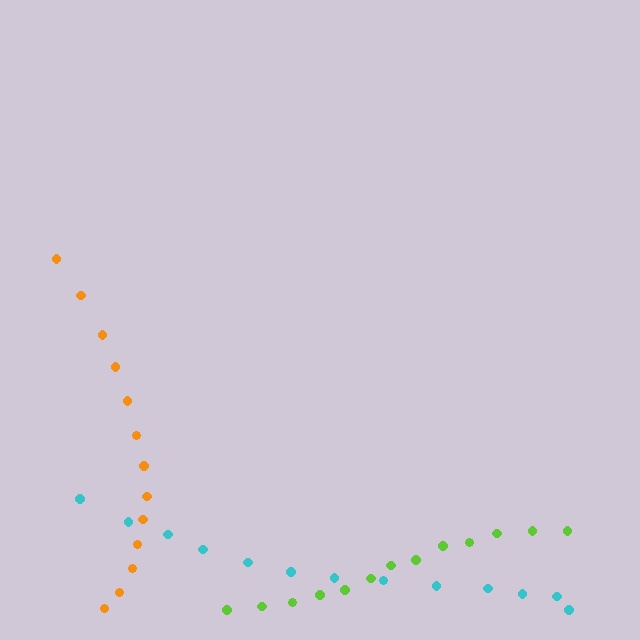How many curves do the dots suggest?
There are 3 distinct paths.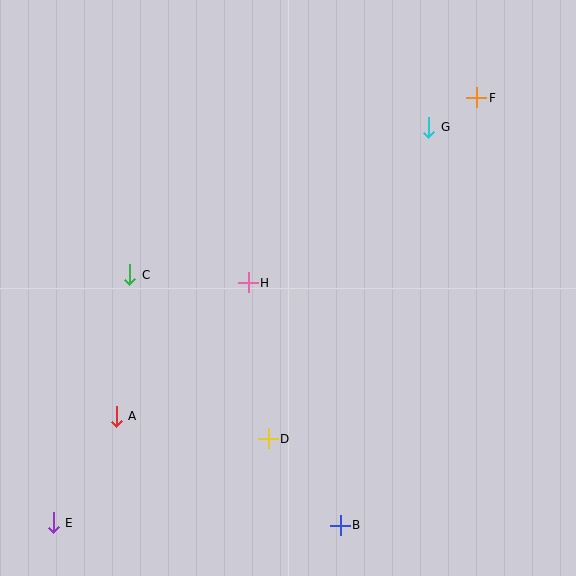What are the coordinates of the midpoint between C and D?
The midpoint between C and D is at (199, 357).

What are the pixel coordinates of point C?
Point C is at (130, 275).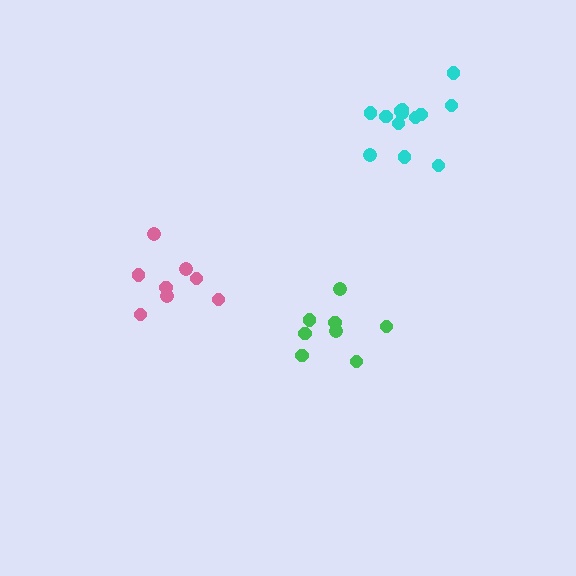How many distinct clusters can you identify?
There are 3 distinct clusters.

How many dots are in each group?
Group 1: 8 dots, Group 2: 8 dots, Group 3: 13 dots (29 total).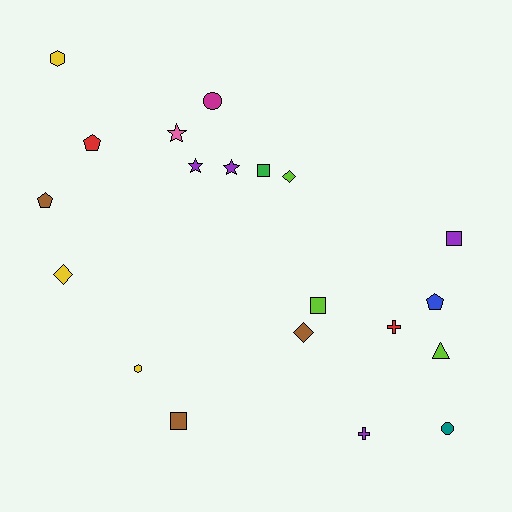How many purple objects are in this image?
There are 4 purple objects.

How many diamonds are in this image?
There are 3 diamonds.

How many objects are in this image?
There are 20 objects.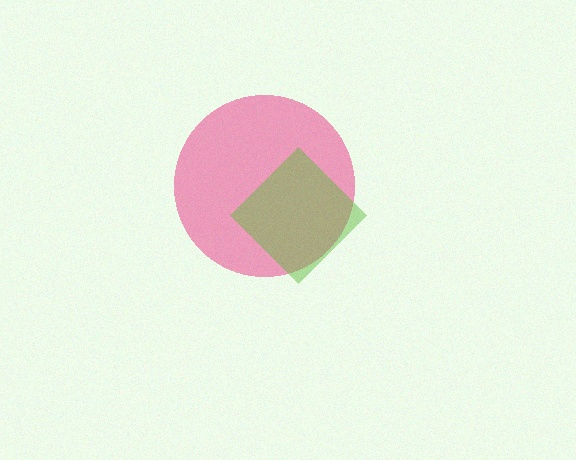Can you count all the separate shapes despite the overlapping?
Yes, there are 2 separate shapes.